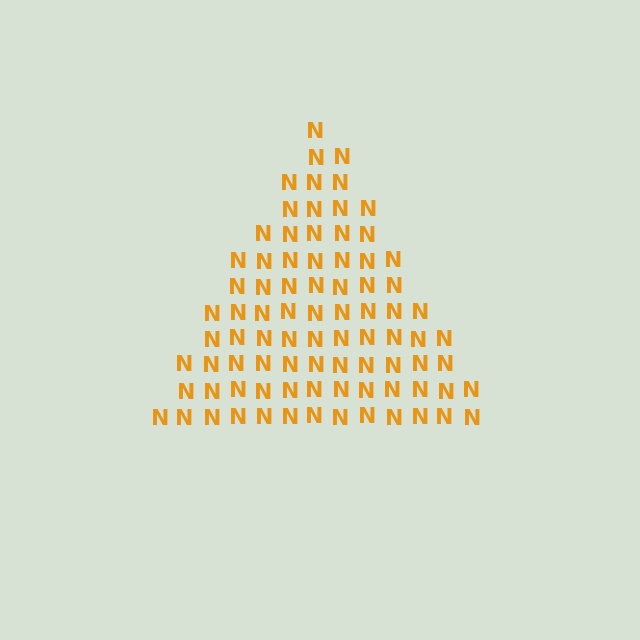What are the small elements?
The small elements are letter N's.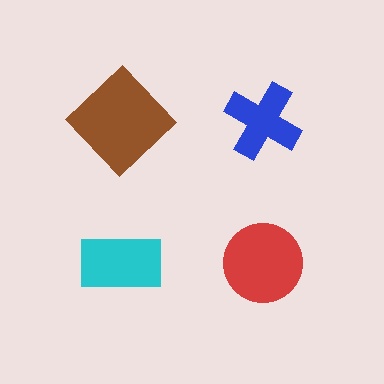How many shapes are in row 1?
2 shapes.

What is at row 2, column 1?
A cyan rectangle.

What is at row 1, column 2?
A blue cross.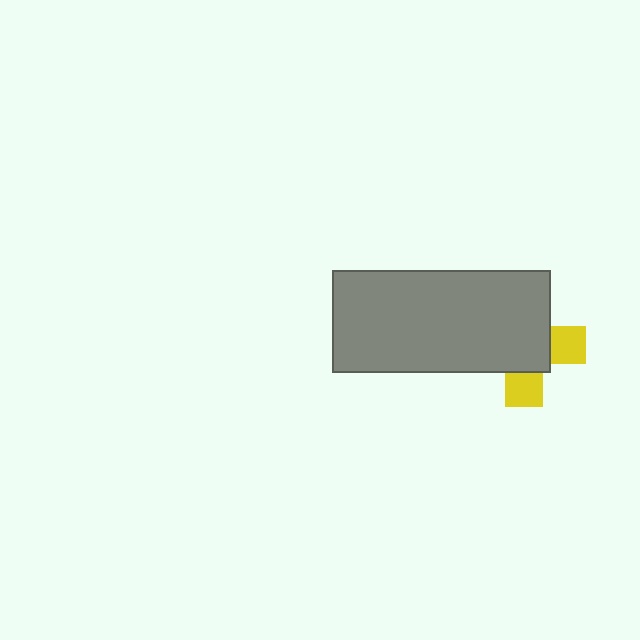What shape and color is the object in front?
The object in front is a gray rectangle.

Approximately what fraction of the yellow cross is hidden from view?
Roughly 68% of the yellow cross is hidden behind the gray rectangle.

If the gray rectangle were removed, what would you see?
You would see the complete yellow cross.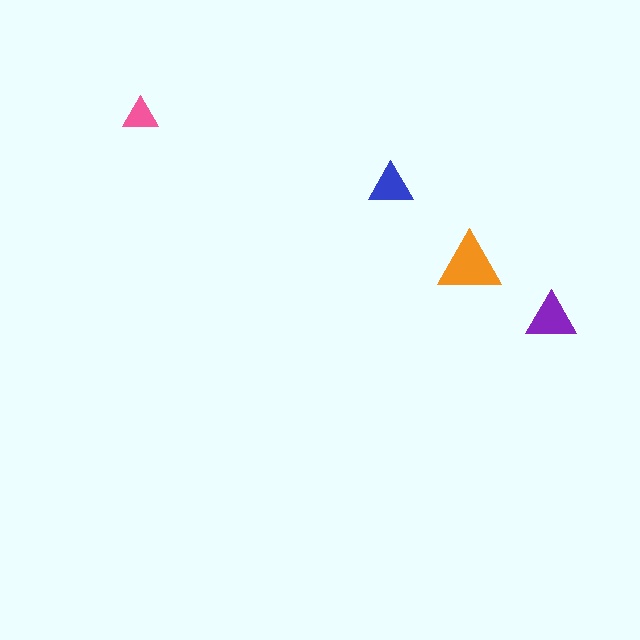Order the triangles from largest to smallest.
the orange one, the purple one, the blue one, the pink one.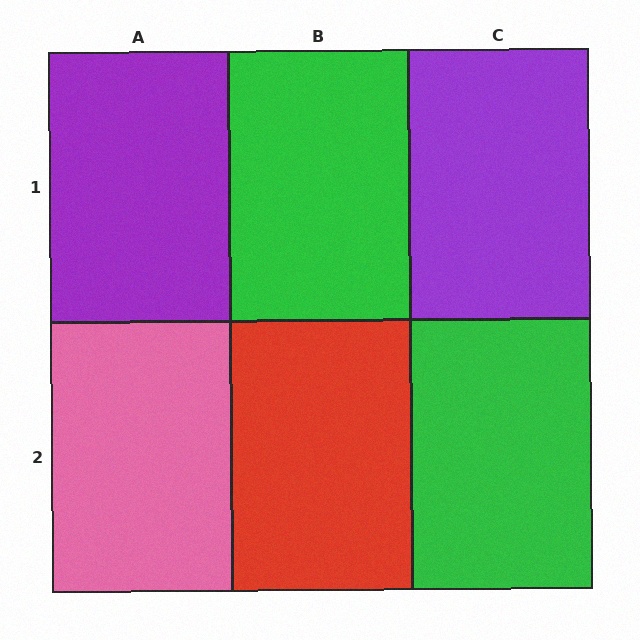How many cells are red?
1 cell is red.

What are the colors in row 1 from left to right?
Purple, green, purple.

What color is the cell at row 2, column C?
Green.